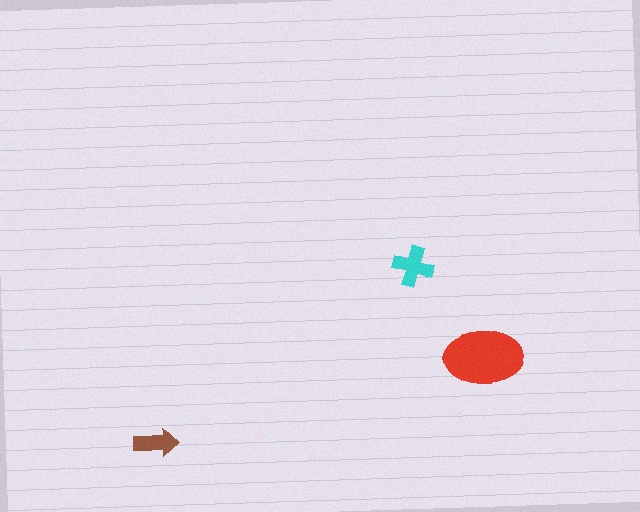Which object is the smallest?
The brown arrow.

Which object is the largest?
The red ellipse.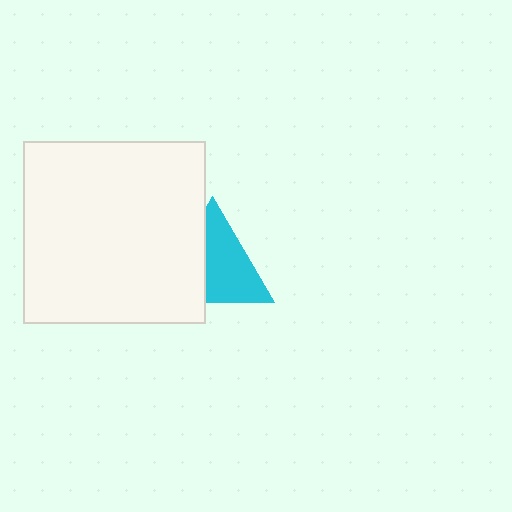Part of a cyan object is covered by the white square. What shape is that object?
It is a triangle.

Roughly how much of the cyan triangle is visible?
About half of it is visible (roughly 61%).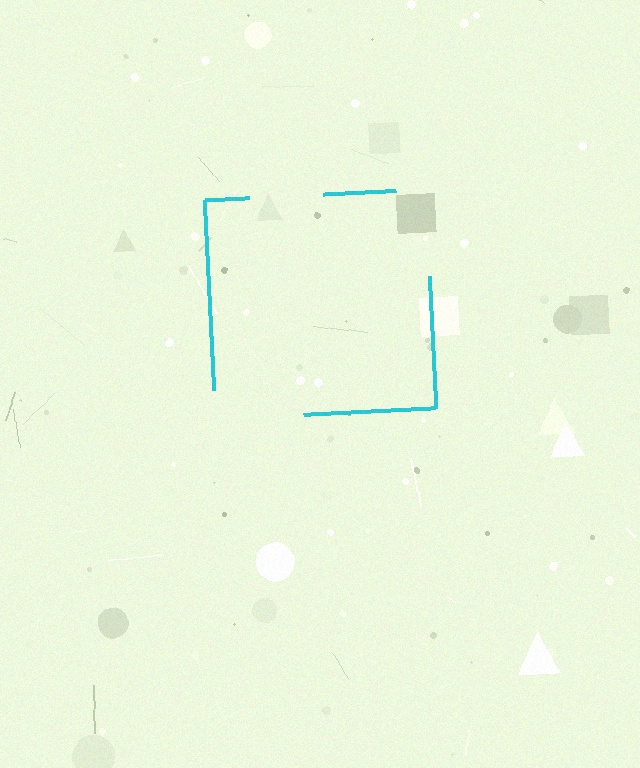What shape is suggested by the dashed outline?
The dashed outline suggests a square.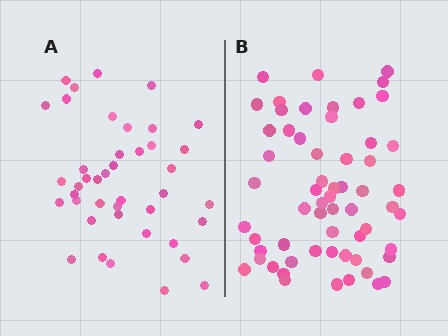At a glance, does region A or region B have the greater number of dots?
Region B (the right region) has more dots.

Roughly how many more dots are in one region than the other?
Region B has approximately 20 more dots than region A.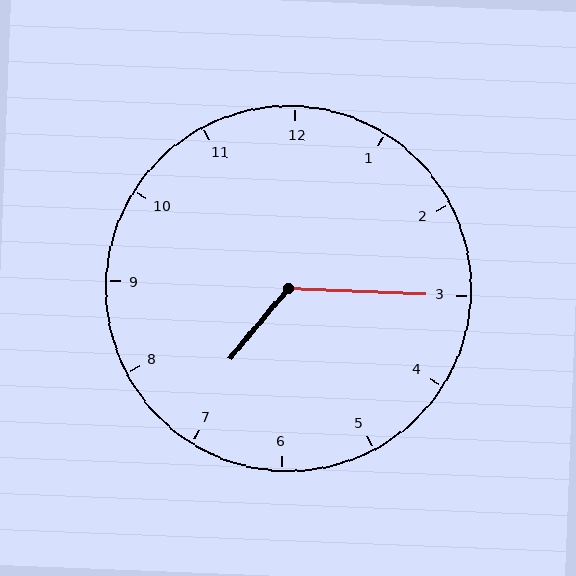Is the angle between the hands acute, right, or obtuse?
It is obtuse.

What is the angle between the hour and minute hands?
Approximately 128 degrees.